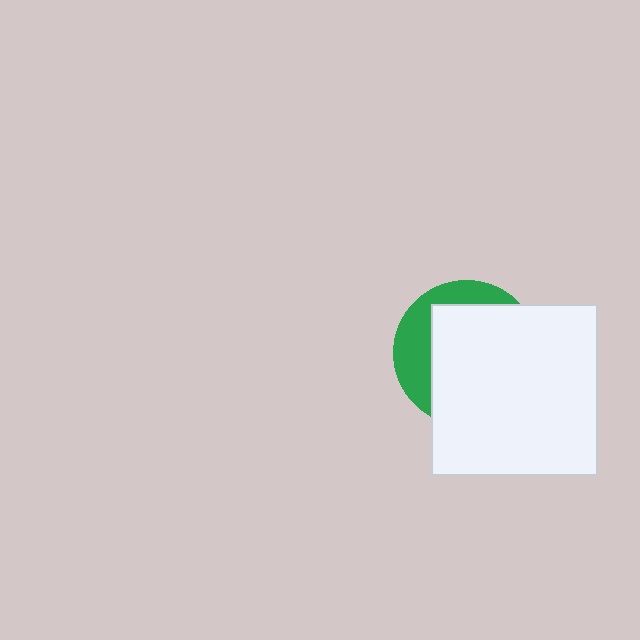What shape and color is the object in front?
The object in front is a white rectangle.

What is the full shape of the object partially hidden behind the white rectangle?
The partially hidden object is a green circle.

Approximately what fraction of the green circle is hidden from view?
Roughly 70% of the green circle is hidden behind the white rectangle.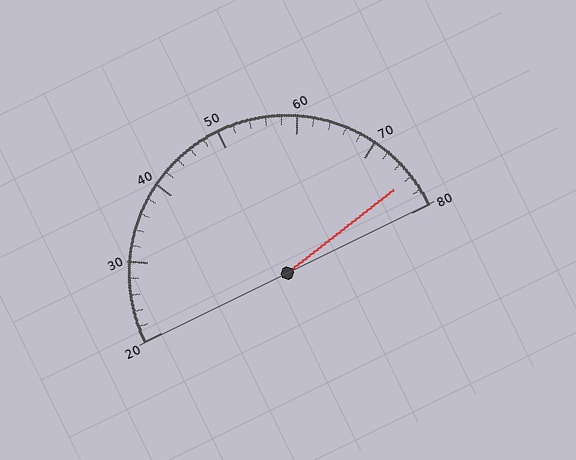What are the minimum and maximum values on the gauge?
The gauge ranges from 20 to 80.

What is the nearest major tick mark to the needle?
The nearest major tick mark is 80.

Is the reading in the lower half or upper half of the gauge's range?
The reading is in the upper half of the range (20 to 80).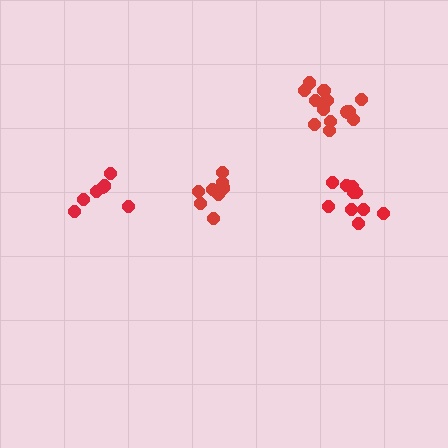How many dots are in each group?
Group 1: 13 dots, Group 2: 8 dots, Group 3: 7 dots, Group 4: 10 dots (38 total).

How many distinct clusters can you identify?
There are 4 distinct clusters.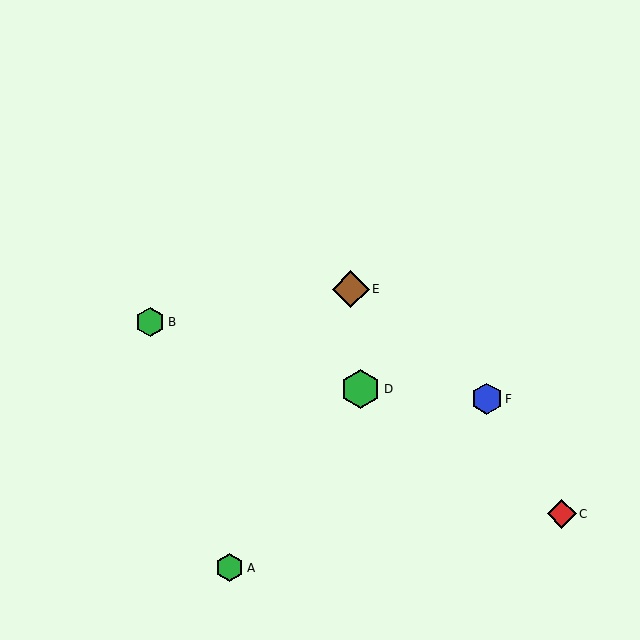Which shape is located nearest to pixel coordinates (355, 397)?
The green hexagon (labeled D) at (361, 389) is nearest to that location.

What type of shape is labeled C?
Shape C is a red diamond.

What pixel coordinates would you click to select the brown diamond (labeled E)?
Click at (351, 289) to select the brown diamond E.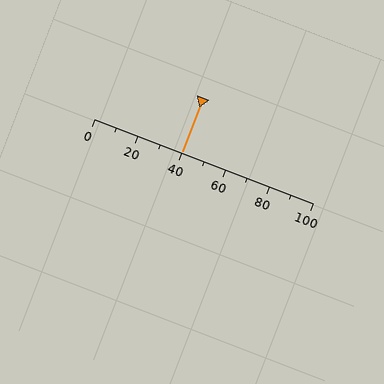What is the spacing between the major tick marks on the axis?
The major ticks are spaced 20 apart.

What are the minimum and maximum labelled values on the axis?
The axis runs from 0 to 100.